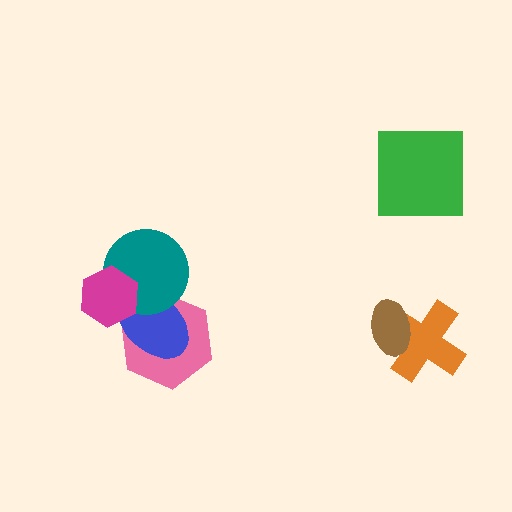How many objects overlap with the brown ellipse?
1 object overlaps with the brown ellipse.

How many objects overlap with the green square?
0 objects overlap with the green square.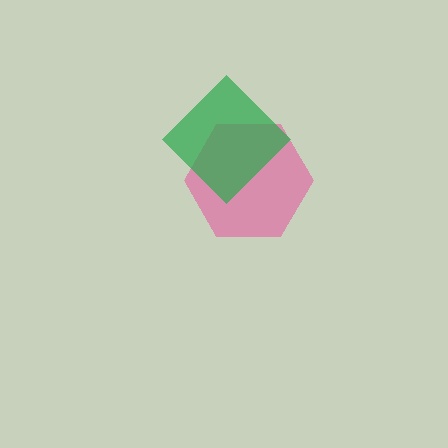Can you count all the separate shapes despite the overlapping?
Yes, there are 2 separate shapes.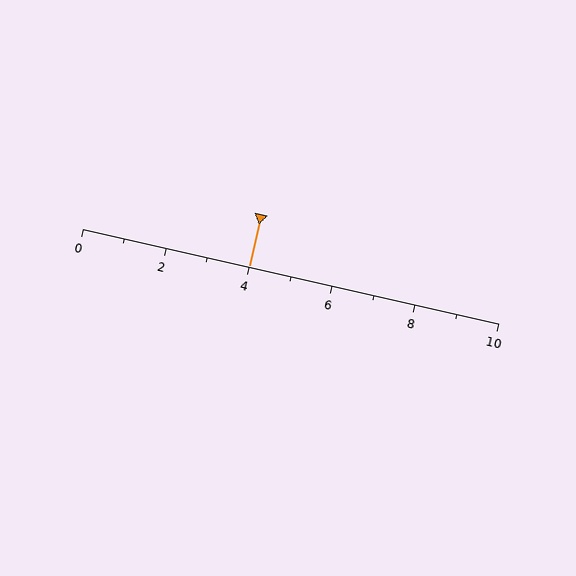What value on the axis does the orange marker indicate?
The marker indicates approximately 4.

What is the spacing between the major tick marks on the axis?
The major ticks are spaced 2 apart.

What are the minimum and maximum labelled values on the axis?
The axis runs from 0 to 10.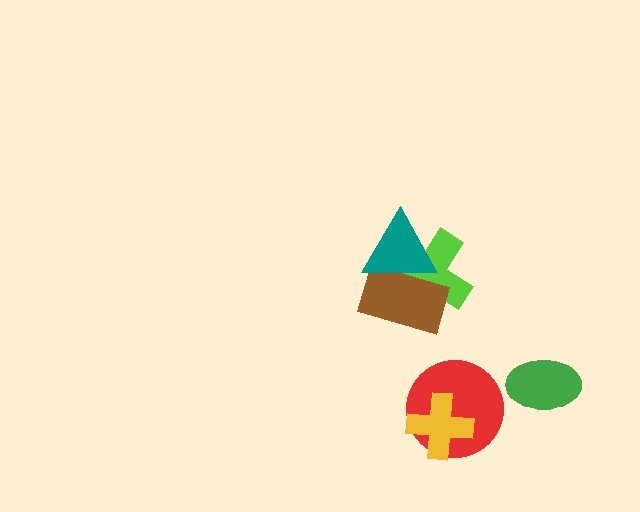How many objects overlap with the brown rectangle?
2 objects overlap with the brown rectangle.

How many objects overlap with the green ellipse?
0 objects overlap with the green ellipse.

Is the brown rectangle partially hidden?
Yes, it is partially covered by another shape.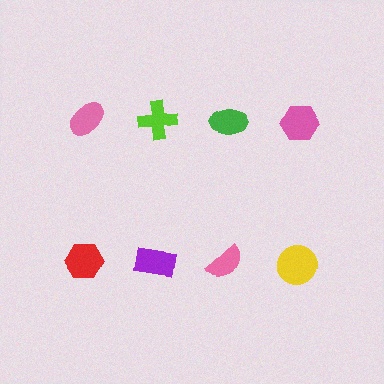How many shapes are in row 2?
4 shapes.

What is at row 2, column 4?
A yellow circle.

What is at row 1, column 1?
A pink ellipse.